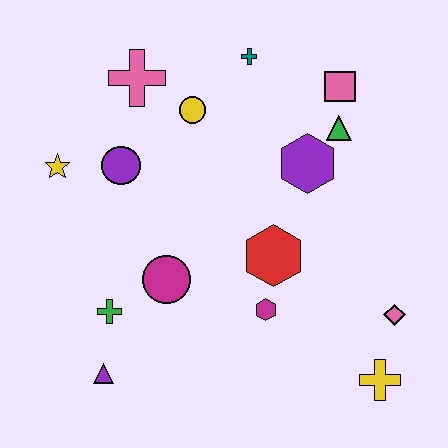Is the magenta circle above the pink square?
No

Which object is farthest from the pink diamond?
The yellow star is farthest from the pink diamond.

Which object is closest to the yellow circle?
The pink cross is closest to the yellow circle.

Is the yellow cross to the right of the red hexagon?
Yes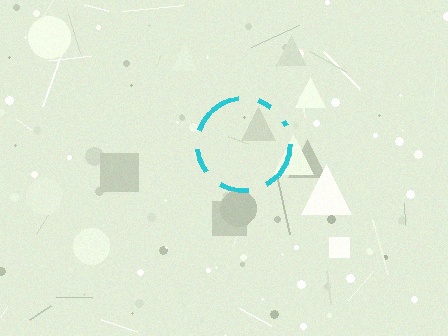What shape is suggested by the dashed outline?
The dashed outline suggests a circle.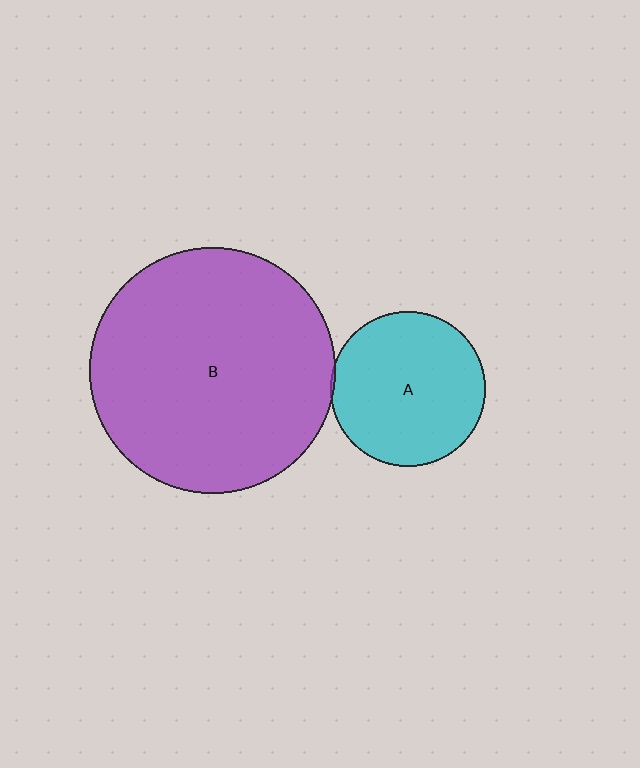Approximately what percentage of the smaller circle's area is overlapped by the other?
Approximately 5%.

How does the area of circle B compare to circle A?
Approximately 2.5 times.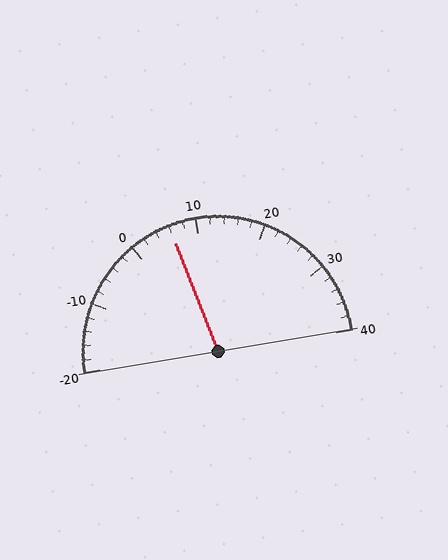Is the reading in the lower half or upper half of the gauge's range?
The reading is in the lower half of the range (-20 to 40).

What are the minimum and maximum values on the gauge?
The gauge ranges from -20 to 40.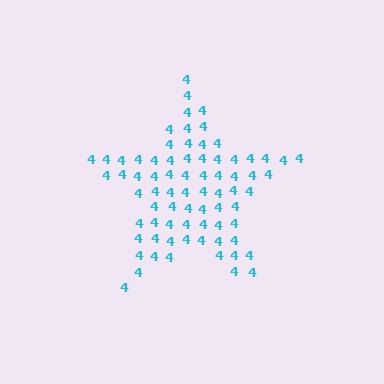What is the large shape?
The large shape is a star.